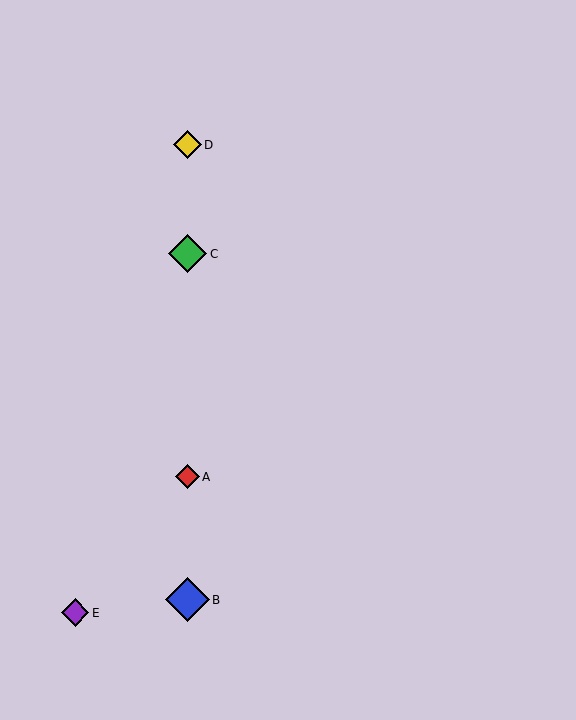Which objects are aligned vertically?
Objects A, B, C, D are aligned vertically.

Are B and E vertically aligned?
No, B is at x≈187 and E is at x≈75.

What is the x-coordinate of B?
Object B is at x≈187.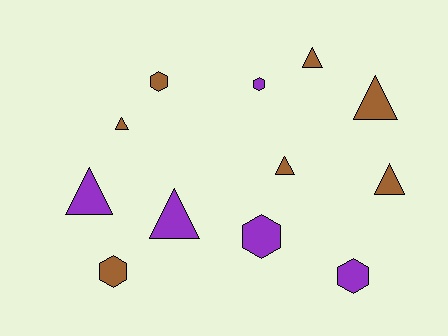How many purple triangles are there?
There are 2 purple triangles.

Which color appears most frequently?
Brown, with 7 objects.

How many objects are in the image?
There are 12 objects.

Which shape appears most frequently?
Triangle, with 7 objects.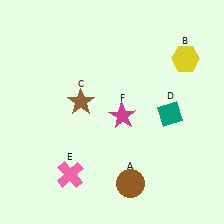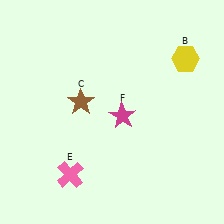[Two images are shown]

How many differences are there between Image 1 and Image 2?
There are 2 differences between the two images.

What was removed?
The teal diamond (D), the brown circle (A) were removed in Image 2.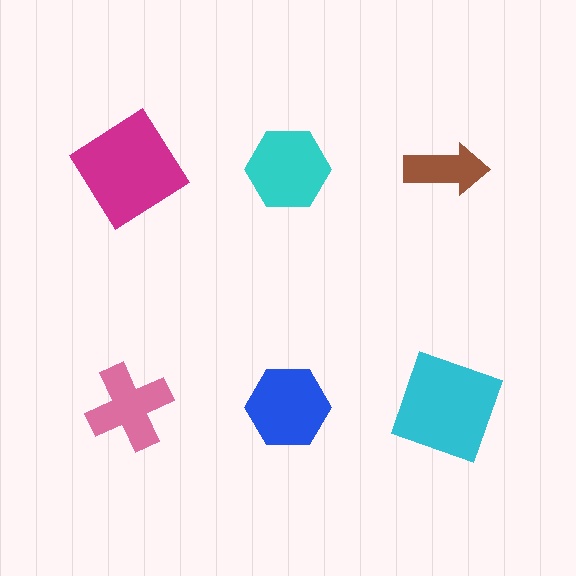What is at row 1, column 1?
A magenta diamond.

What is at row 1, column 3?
A brown arrow.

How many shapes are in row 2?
3 shapes.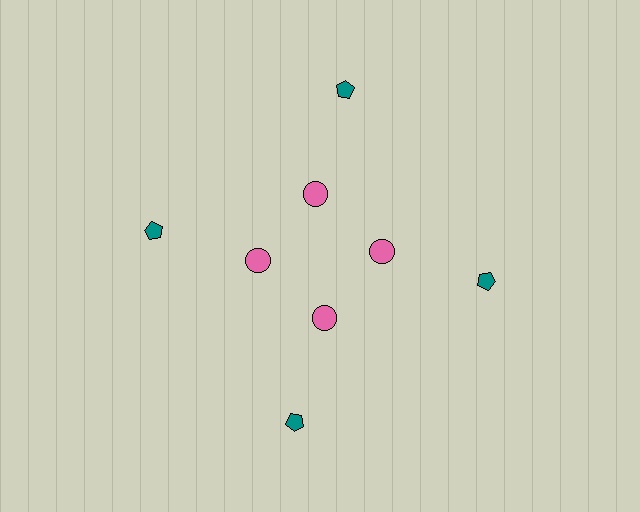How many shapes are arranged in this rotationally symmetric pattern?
There are 8 shapes, arranged in 4 groups of 2.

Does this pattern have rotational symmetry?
Yes, this pattern has 4-fold rotational symmetry. It looks the same after rotating 90 degrees around the center.